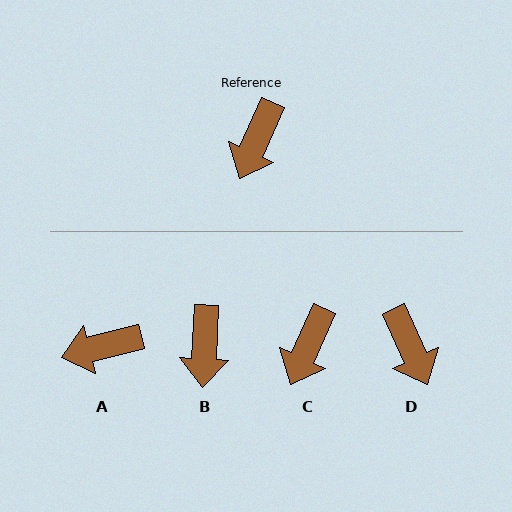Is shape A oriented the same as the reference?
No, it is off by about 51 degrees.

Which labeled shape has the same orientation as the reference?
C.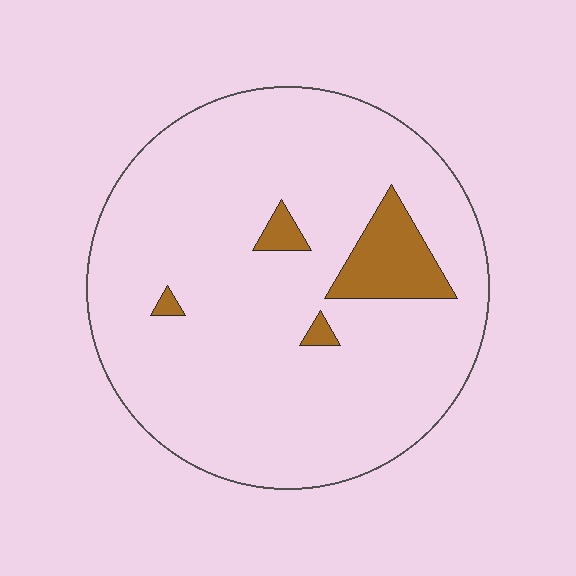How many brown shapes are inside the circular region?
4.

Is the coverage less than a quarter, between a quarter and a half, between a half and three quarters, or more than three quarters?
Less than a quarter.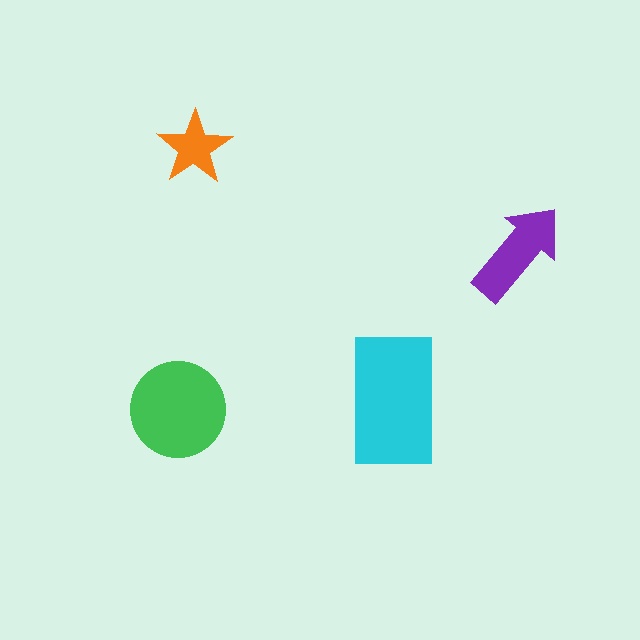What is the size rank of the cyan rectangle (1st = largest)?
1st.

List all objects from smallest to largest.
The orange star, the purple arrow, the green circle, the cyan rectangle.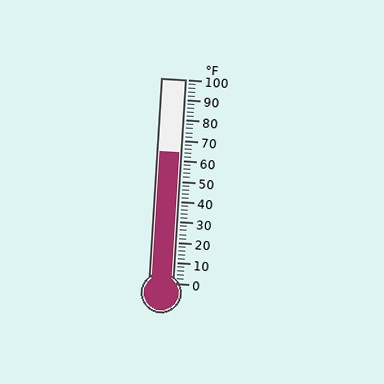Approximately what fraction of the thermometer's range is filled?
The thermometer is filled to approximately 65% of its range.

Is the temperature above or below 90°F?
The temperature is below 90°F.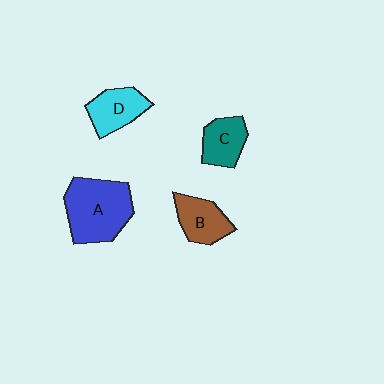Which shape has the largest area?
Shape A (blue).